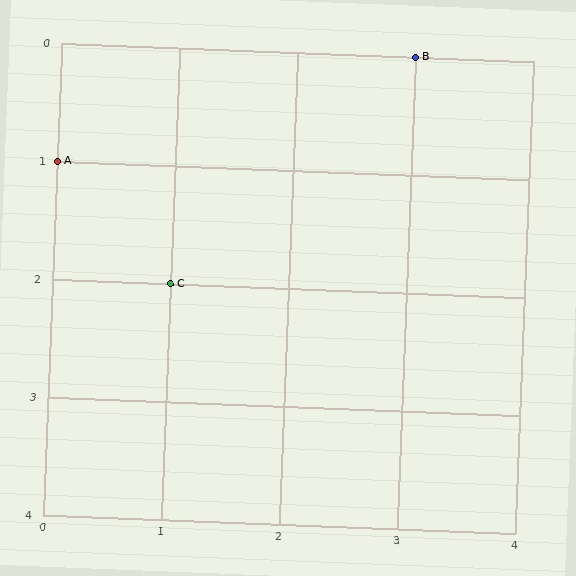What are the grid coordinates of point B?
Point B is at grid coordinates (3, 0).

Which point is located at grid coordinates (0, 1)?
Point A is at (0, 1).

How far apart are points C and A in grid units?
Points C and A are 1 column and 1 row apart (about 1.4 grid units diagonally).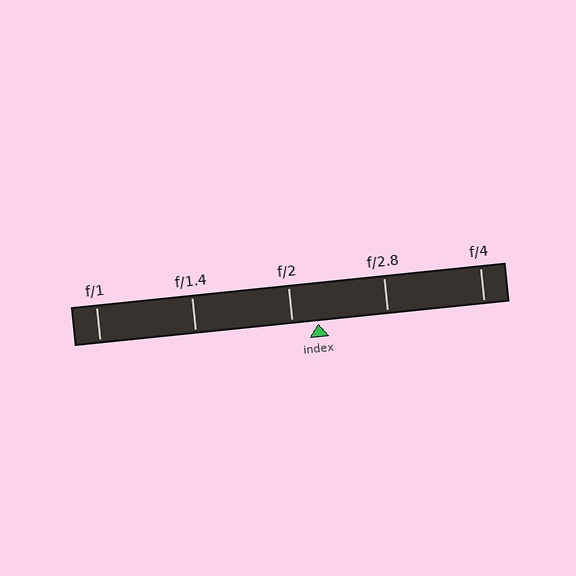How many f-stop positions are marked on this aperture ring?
There are 5 f-stop positions marked.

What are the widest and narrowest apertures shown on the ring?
The widest aperture shown is f/1 and the narrowest is f/4.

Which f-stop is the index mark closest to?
The index mark is closest to f/2.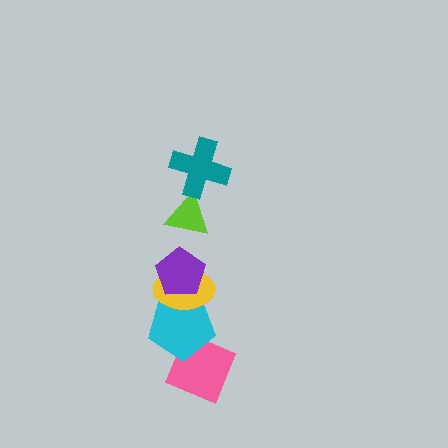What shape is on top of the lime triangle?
The teal cross is on top of the lime triangle.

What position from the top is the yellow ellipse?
The yellow ellipse is 4th from the top.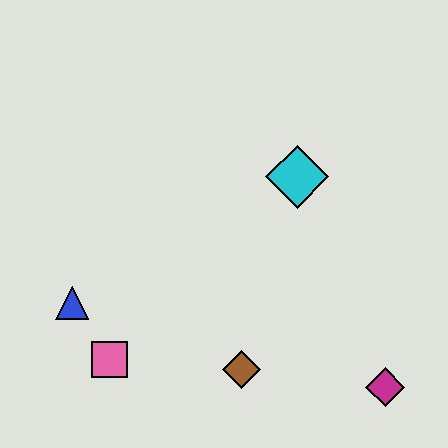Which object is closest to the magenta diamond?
The brown diamond is closest to the magenta diamond.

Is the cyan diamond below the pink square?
No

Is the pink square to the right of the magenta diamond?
No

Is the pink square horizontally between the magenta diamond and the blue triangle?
Yes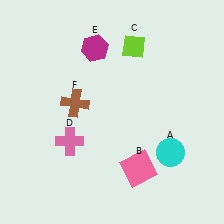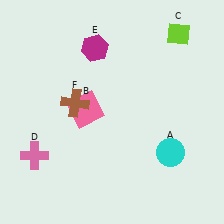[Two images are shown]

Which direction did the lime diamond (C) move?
The lime diamond (C) moved right.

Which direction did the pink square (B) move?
The pink square (B) moved up.